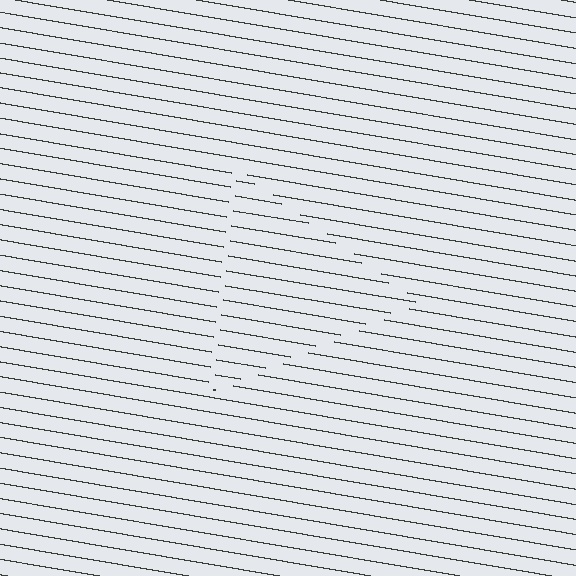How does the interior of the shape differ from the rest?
The interior of the shape contains the same grating, shifted by half a period — the contour is defined by the phase discontinuity where line-ends from the inner and outer gratings abut.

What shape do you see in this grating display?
An illusory triangle. The interior of the shape contains the same grating, shifted by half a period — the contour is defined by the phase discontinuity where line-ends from the inner and outer gratings abut.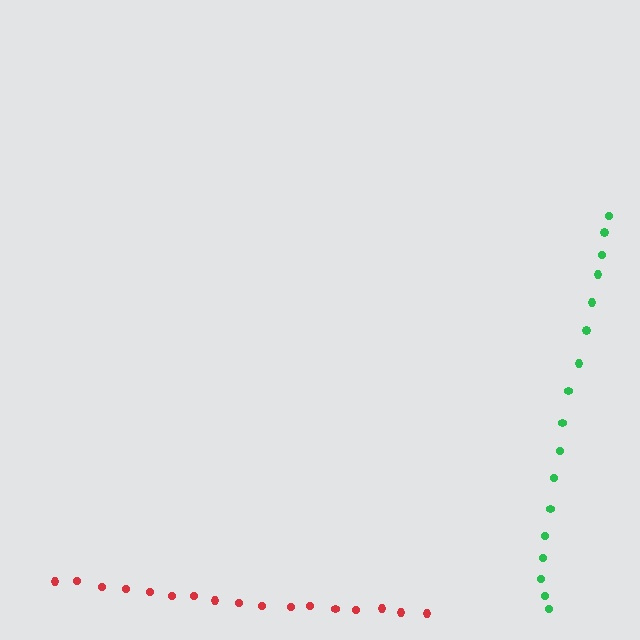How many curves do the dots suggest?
There are 2 distinct paths.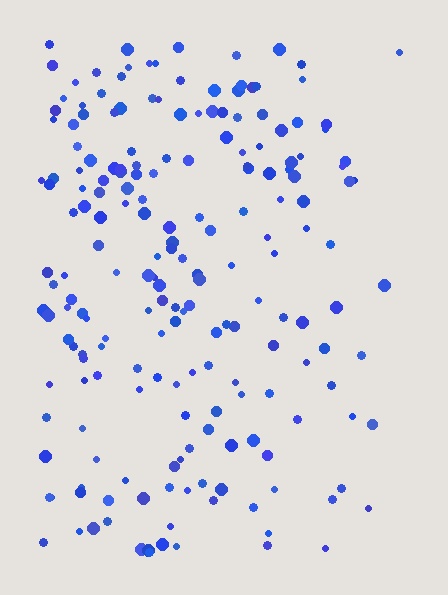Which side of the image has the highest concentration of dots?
The left.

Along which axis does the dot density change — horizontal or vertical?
Horizontal.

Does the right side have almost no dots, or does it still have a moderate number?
Still a moderate number, just noticeably fewer than the left.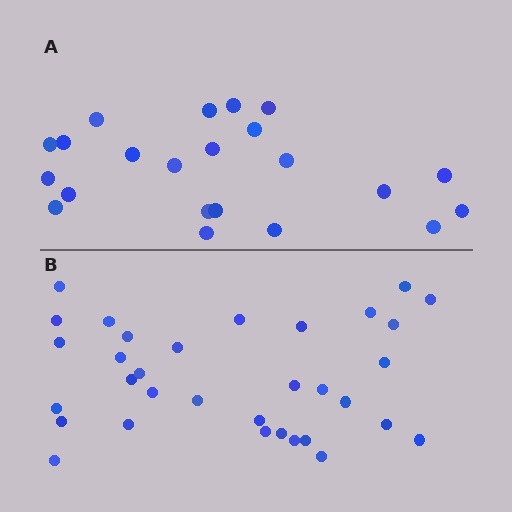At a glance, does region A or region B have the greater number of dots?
Region B (the bottom region) has more dots.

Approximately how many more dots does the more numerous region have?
Region B has roughly 12 or so more dots than region A.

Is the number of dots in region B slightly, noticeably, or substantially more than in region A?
Region B has substantially more. The ratio is roughly 1.5 to 1.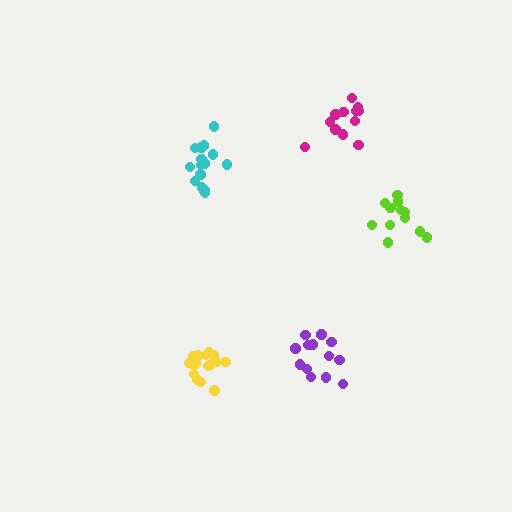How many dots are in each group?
Group 1: 15 dots, Group 2: 12 dots, Group 3: 17 dots, Group 4: 13 dots, Group 5: 12 dots (69 total).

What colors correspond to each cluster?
The clusters are colored: cyan, lime, yellow, purple, magenta.